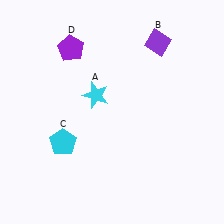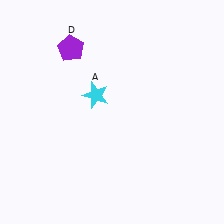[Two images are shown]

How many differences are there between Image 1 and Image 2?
There are 2 differences between the two images.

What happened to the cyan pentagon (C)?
The cyan pentagon (C) was removed in Image 2. It was in the bottom-left area of Image 1.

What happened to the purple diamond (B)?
The purple diamond (B) was removed in Image 2. It was in the top-right area of Image 1.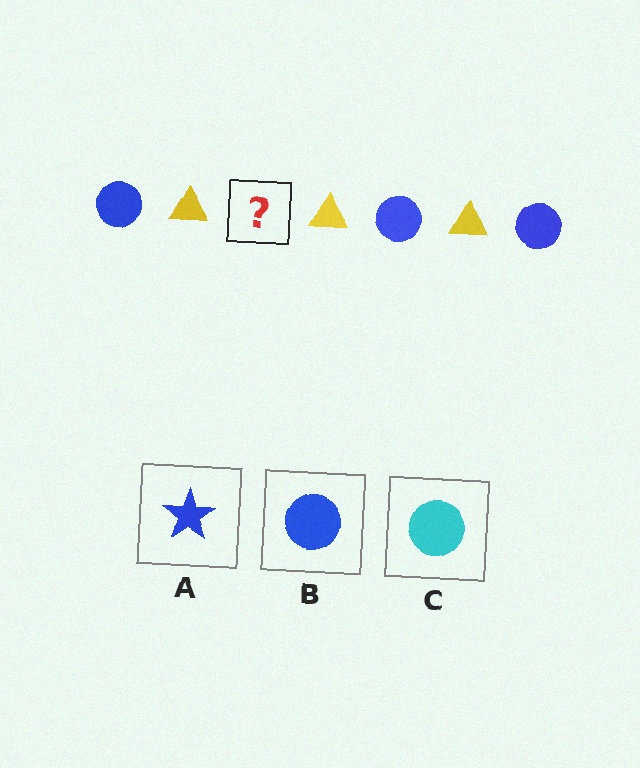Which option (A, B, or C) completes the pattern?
B.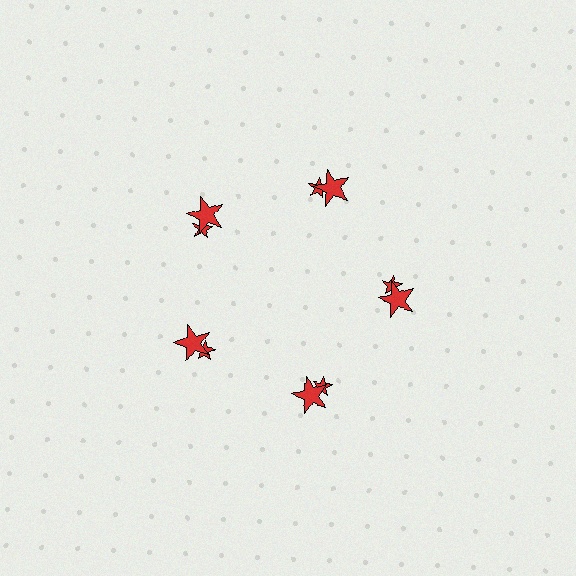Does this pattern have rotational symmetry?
Yes, this pattern has 5-fold rotational symmetry. It looks the same after rotating 72 degrees around the center.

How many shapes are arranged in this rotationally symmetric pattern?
There are 10 shapes, arranged in 5 groups of 2.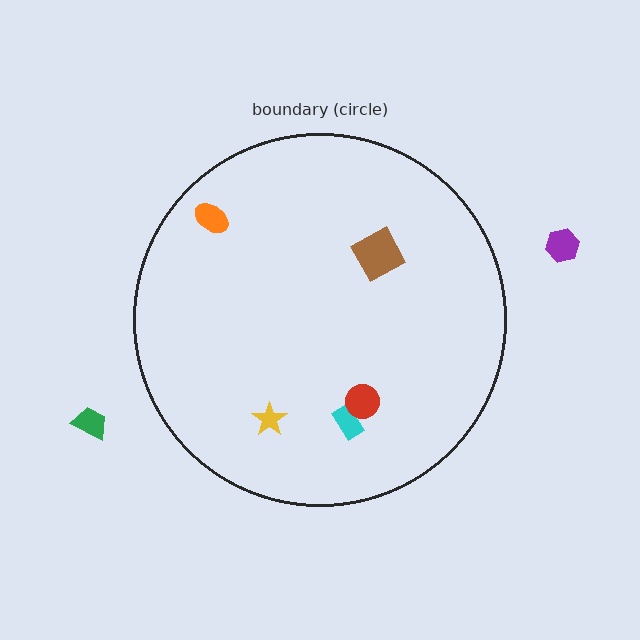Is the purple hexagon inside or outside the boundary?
Outside.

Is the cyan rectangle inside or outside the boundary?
Inside.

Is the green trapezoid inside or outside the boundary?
Outside.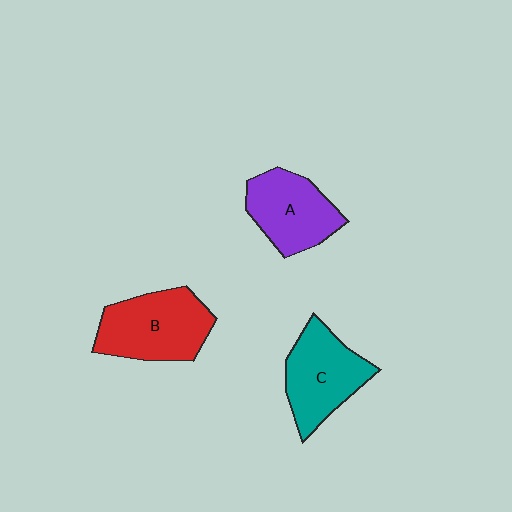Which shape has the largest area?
Shape B (red).